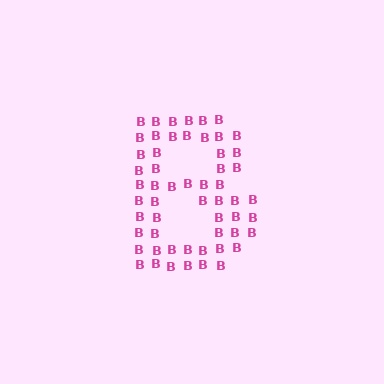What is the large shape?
The large shape is the letter B.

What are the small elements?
The small elements are letter B's.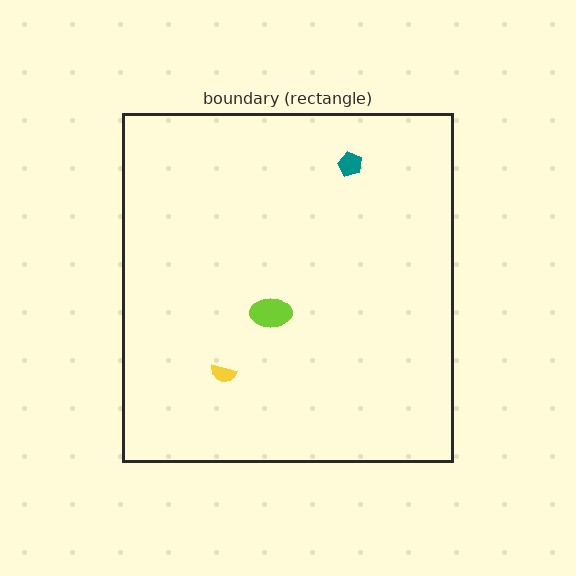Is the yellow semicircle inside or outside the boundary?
Inside.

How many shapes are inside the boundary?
3 inside, 0 outside.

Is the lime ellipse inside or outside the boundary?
Inside.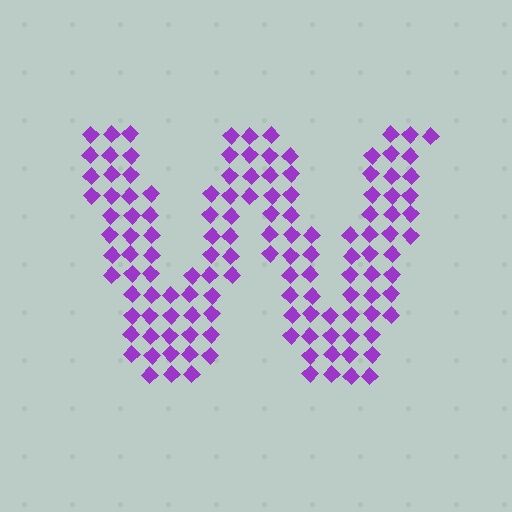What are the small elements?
The small elements are diamonds.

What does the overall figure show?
The overall figure shows the letter W.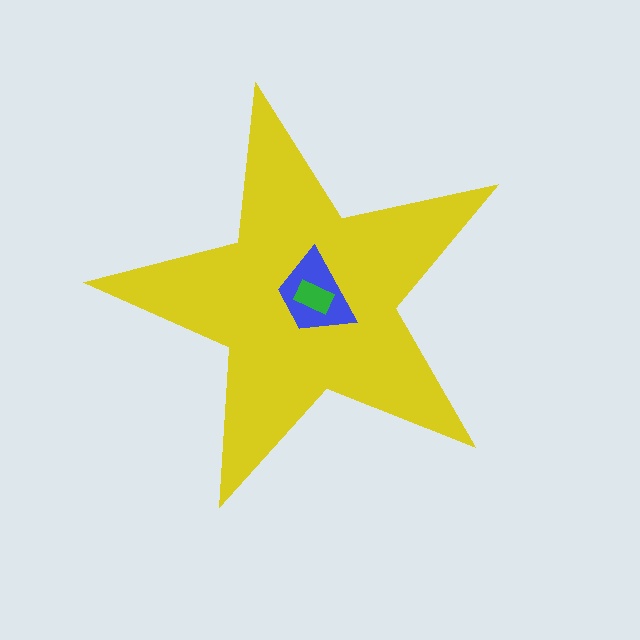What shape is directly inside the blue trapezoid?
The green rectangle.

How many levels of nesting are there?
3.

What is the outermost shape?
The yellow star.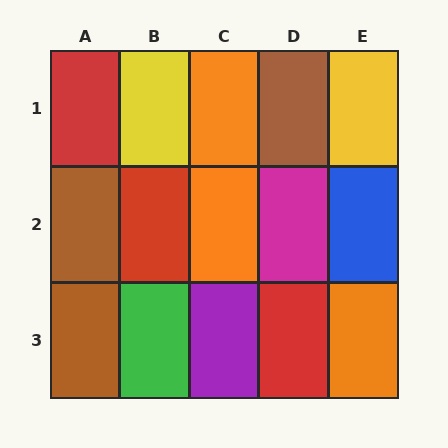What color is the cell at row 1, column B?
Yellow.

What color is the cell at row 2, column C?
Orange.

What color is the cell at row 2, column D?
Magenta.